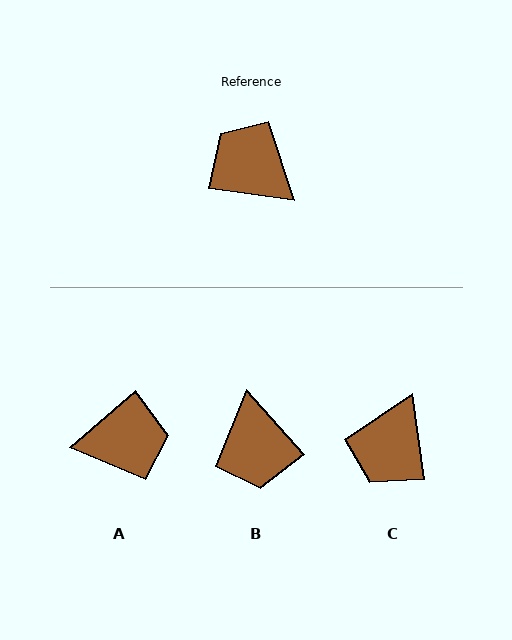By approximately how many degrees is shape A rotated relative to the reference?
Approximately 131 degrees clockwise.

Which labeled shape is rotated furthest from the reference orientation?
B, about 140 degrees away.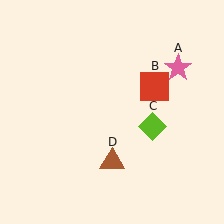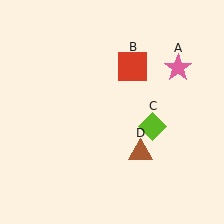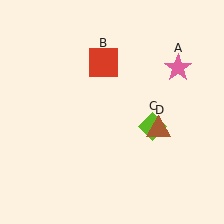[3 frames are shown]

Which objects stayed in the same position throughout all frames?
Pink star (object A) and lime diamond (object C) remained stationary.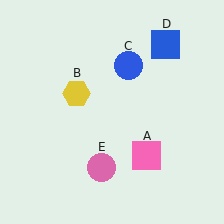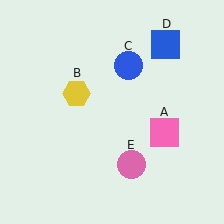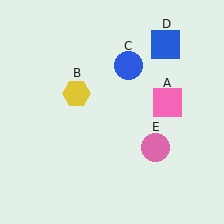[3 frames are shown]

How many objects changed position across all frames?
2 objects changed position: pink square (object A), pink circle (object E).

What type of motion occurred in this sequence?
The pink square (object A), pink circle (object E) rotated counterclockwise around the center of the scene.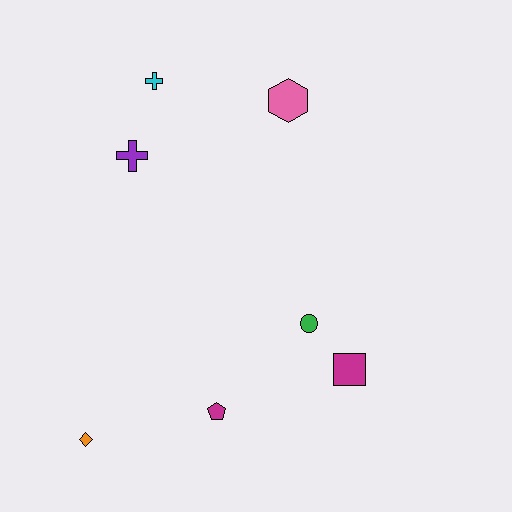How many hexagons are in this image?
There is 1 hexagon.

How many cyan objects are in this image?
There is 1 cyan object.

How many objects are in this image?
There are 7 objects.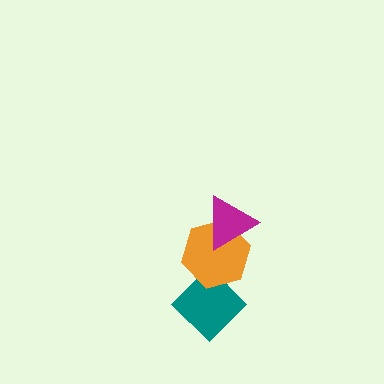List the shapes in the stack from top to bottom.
From top to bottom: the magenta triangle, the orange hexagon, the teal diamond.